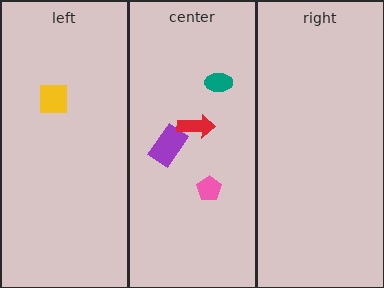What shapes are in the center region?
The teal ellipse, the purple rectangle, the red arrow, the pink pentagon.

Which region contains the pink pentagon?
The center region.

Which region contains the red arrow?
The center region.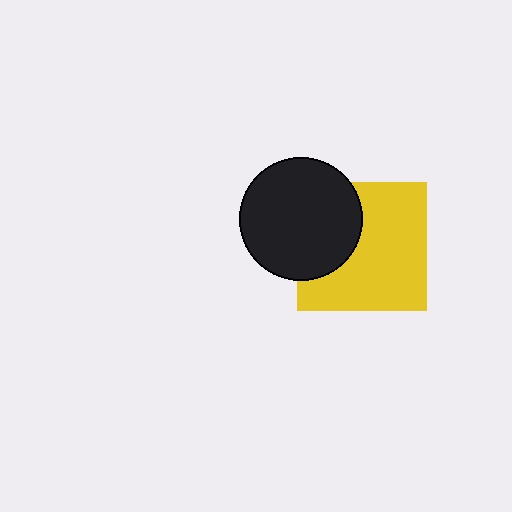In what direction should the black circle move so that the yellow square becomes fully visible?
The black circle should move left. That is the shortest direction to clear the overlap and leave the yellow square fully visible.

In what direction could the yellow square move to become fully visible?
The yellow square could move right. That would shift it out from behind the black circle entirely.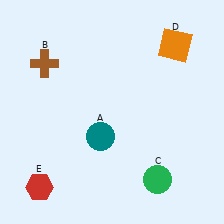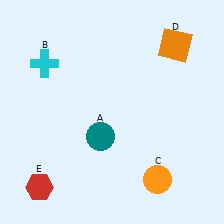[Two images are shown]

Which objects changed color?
B changed from brown to cyan. C changed from green to orange.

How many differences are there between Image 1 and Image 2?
There are 2 differences between the two images.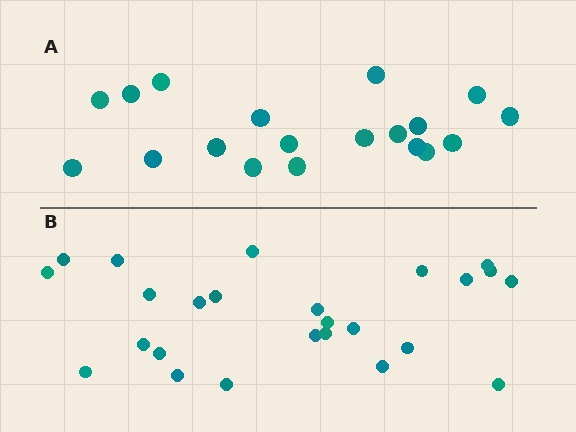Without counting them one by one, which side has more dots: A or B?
Region B (the bottom region) has more dots.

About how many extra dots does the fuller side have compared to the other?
Region B has about 6 more dots than region A.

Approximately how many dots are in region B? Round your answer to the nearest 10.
About 20 dots. (The exact count is 25, which rounds to 20.)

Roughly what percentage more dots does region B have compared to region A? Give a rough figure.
About 30% more.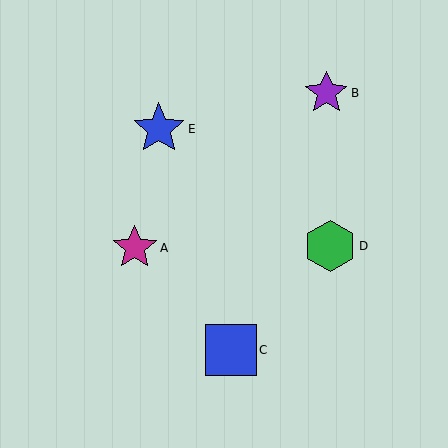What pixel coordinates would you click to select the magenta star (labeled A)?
Click at (135, 248) to select the magenta star A.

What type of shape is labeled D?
Shape D is a green hexagon.